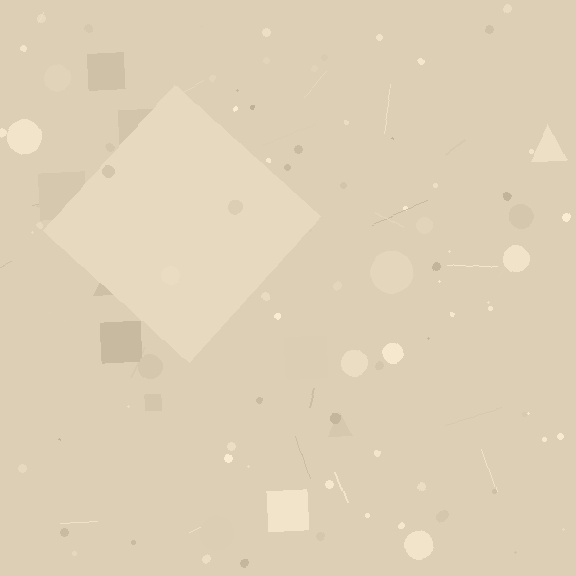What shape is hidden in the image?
A diamond is hidden in the image.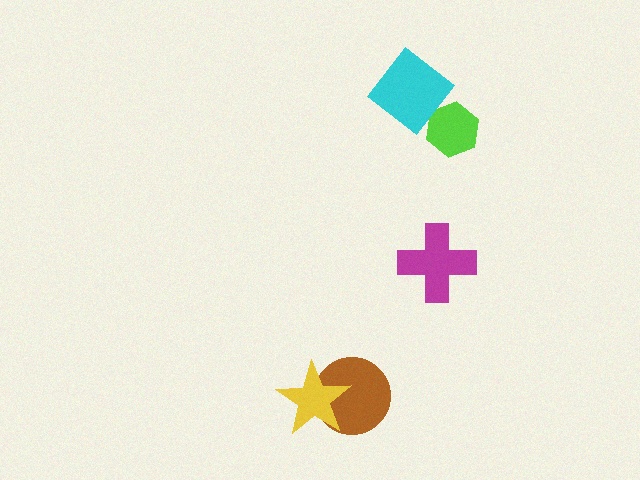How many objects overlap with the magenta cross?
0 objects overlap with the magenta cross.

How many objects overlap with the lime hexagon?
1 object overlaps with the lime hexagon.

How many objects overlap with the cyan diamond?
1 object overlaps with the cyan diamond.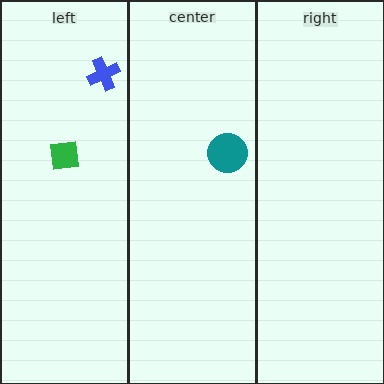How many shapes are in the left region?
2.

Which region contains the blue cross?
The left region.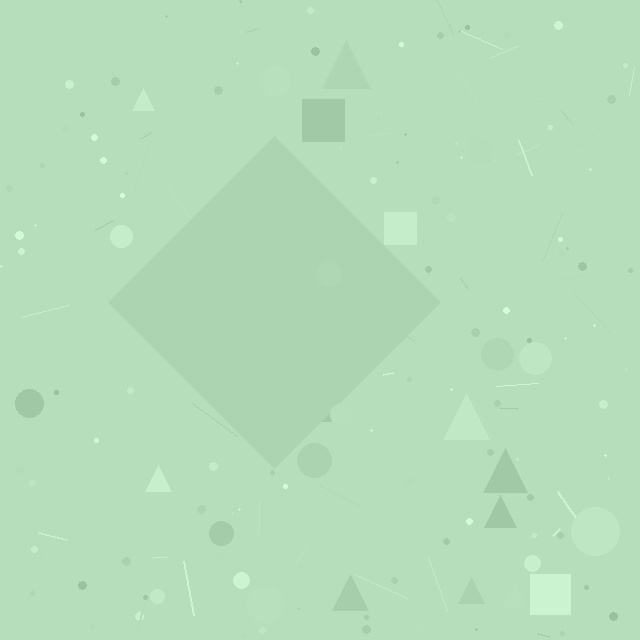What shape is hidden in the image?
A diamond is hidden in the image.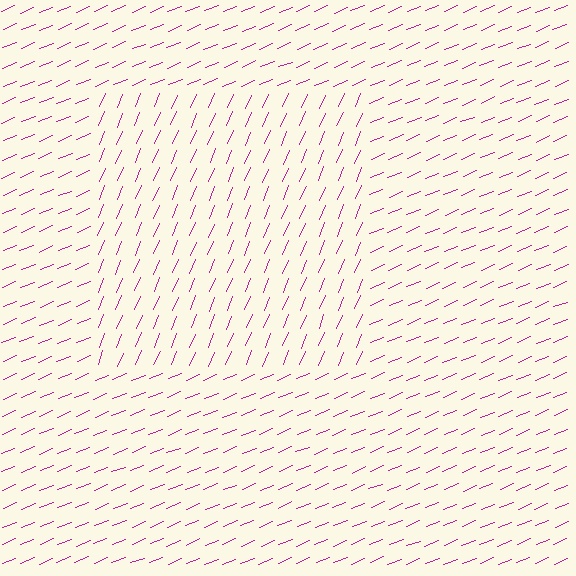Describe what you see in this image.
The image is filled with small magenta line segments. A rectangle region in the image has lines oriented differently from the surrounding lines, creating a visible texture boundary.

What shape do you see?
I see a rectangle.